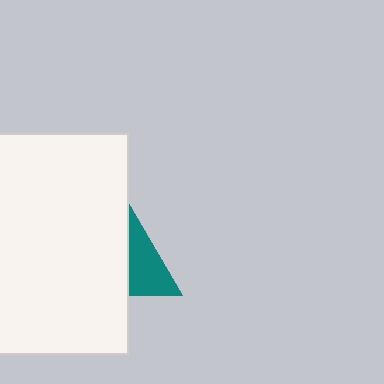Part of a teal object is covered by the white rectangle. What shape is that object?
It is a triangle.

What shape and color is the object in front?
The object in front is a white rectangle.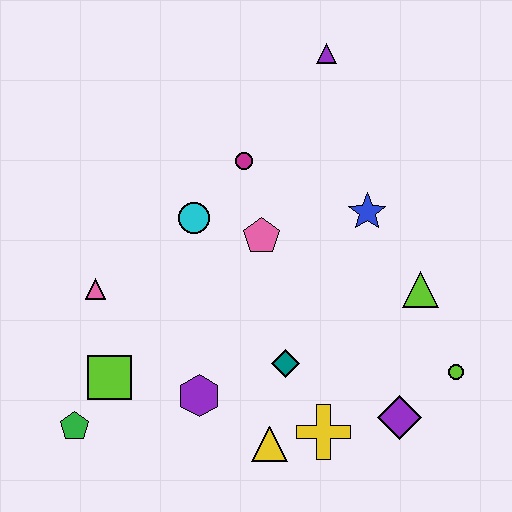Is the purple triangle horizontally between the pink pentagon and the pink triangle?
No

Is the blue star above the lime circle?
Yes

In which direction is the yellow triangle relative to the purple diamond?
The yellow triangle is to the left of the purple diamond.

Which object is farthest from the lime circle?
The green pentagon is farthest from the lime circle.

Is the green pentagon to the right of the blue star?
No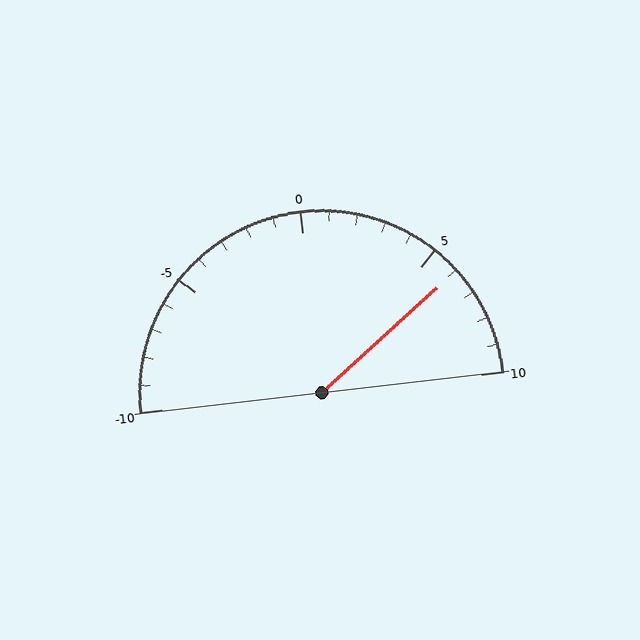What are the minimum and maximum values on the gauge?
The gauge ranges from -10 to 10.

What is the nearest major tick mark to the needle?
The nearest major tick mark is 5.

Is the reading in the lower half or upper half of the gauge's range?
The reading is in the upper half of the range (-10 to 10).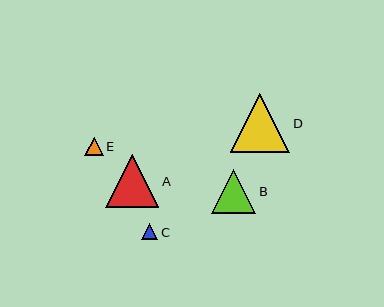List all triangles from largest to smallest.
From largest to smallest: D, A, B, E, C.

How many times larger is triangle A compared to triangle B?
Triangle A is approximately 1.2 times the size of triangle B.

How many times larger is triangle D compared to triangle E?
Triangle D is approximately 3.2 times the size of triangle E.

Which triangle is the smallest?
Triangle C is the smallest with a size of approximately 16 pixels.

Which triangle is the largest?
Triangle D is the largest with a size of approximately 59 pixels.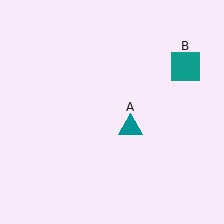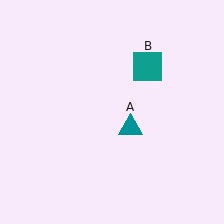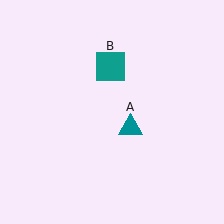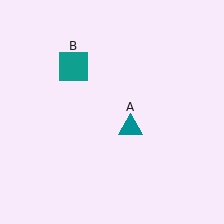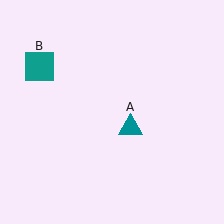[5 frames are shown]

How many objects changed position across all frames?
1 object changed position: teal square (object B).